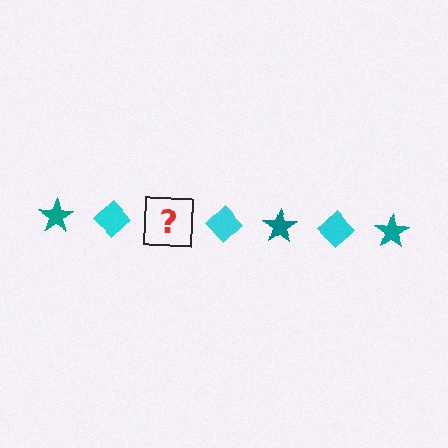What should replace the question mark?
The question mark should be replaced with a teal star.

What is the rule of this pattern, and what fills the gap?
The rule is that the pattern alternates between teal star and cyan diamond. The gap should be filled with a teal star.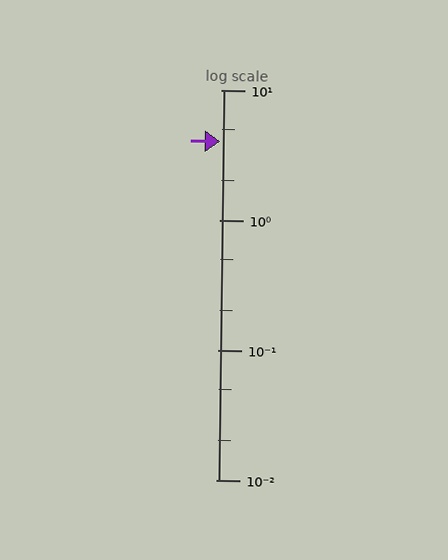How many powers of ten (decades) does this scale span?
The scale spans 3 decades, from 0.01 to 10.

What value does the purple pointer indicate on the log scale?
The pointer indicates approximately 4.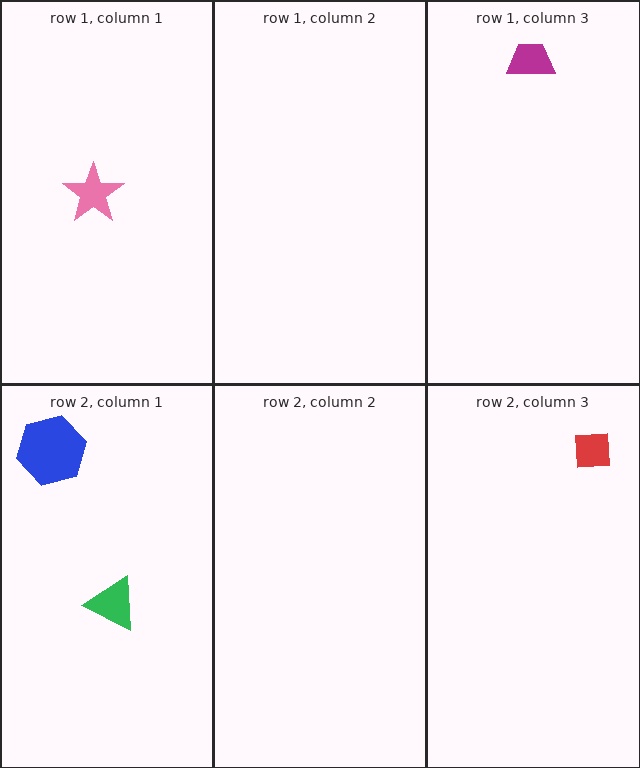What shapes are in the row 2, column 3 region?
The red square.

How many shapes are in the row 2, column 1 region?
2.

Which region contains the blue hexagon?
The row 2, column 1 region.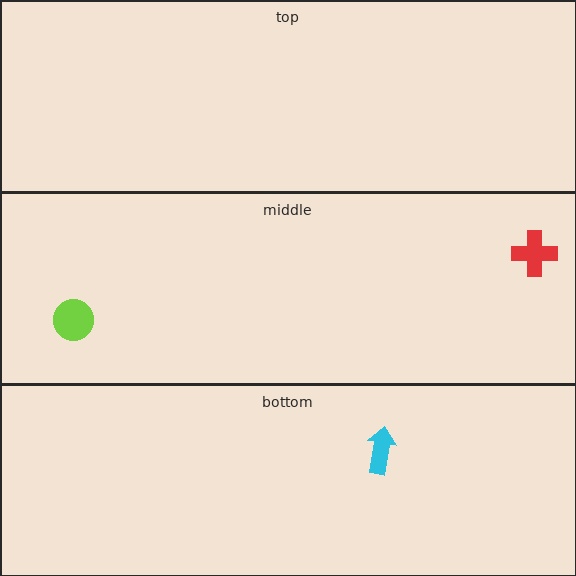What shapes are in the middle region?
The lime circle, the red cross.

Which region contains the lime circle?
The middle region.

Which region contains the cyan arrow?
The bottom region.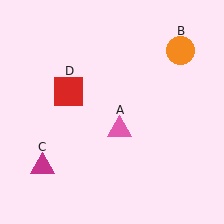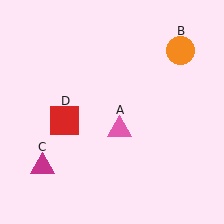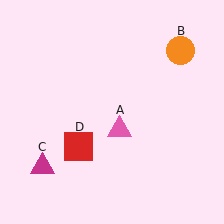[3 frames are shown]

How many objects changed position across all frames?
1 object changed position: red square (object D).